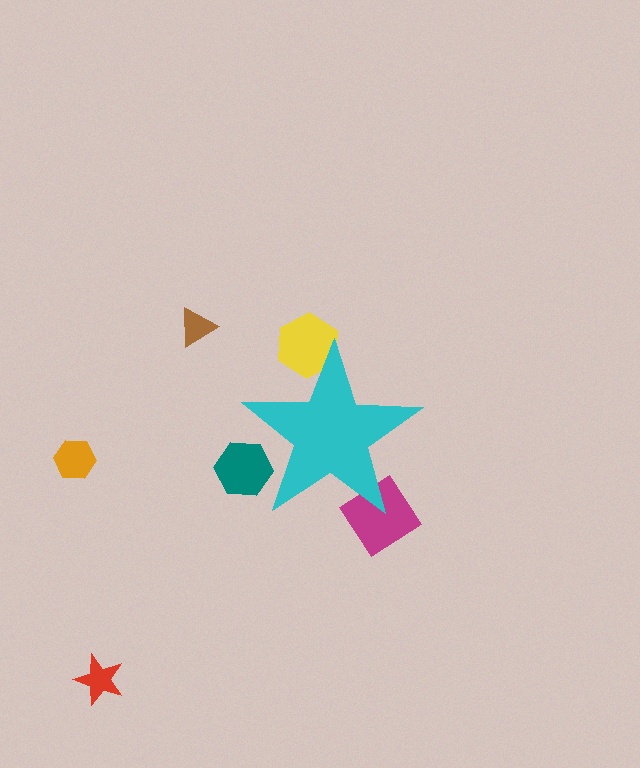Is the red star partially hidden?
No, the red star is fully visible.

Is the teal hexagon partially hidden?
Yes, the teal hexagon is partially hidden behind the cyan star.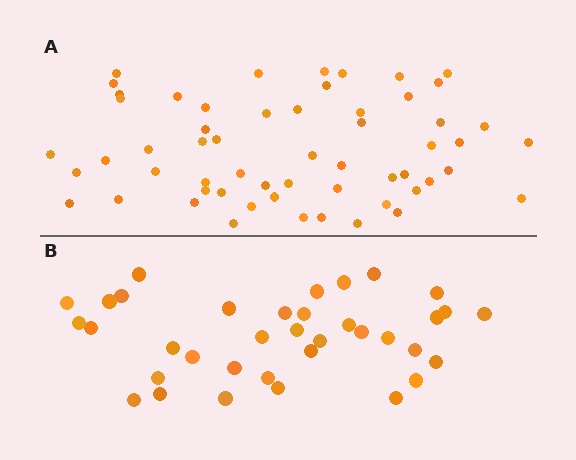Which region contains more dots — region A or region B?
Region A (the top region) has more dots.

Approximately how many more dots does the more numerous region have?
Region A has approximately 20 more dots than region B.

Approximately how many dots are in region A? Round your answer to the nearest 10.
About 60 dots. (The exact count is 57, which rounds to 60.)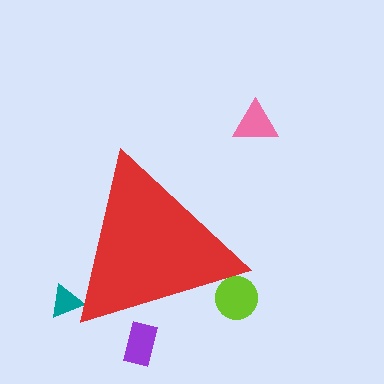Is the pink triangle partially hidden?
No, the pink triangle is fully visible.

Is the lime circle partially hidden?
Yes, the lime circle is partially hidden behind the red triangle.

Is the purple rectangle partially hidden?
Yes, the purple rectangle is partially hidden behind the red triangle.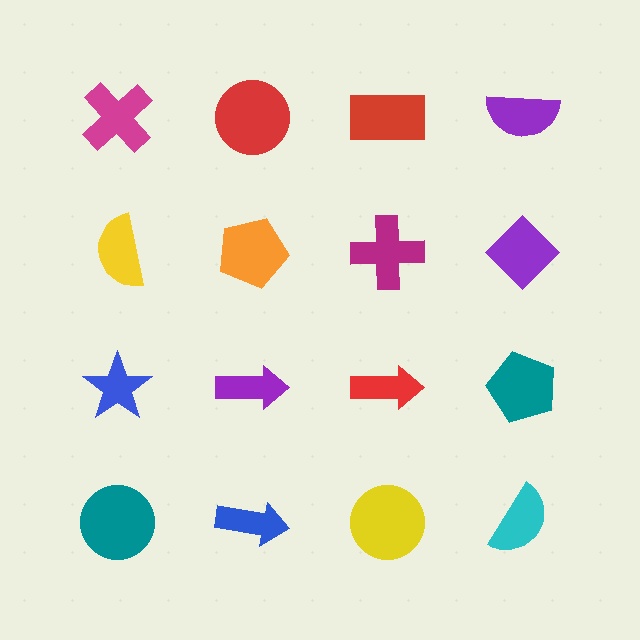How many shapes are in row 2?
4 shapes.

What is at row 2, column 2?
An orange pentagon.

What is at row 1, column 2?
A red circle.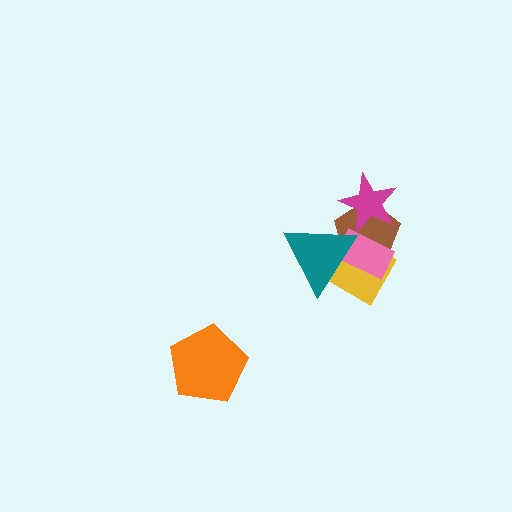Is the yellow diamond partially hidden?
Yes, it is partially covered by another shape.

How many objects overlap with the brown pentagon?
4 objects overlap with the brown pentagon.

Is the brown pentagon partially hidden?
Yes, it is partially covered by another shape.